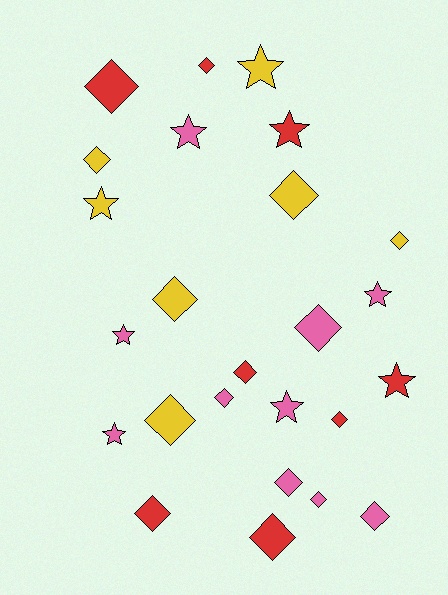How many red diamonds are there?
There are 6 red diamonds.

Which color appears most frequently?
Pink, with 10 objects.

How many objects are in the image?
There are 25 objects.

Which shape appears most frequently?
Diamond, with 16 objects.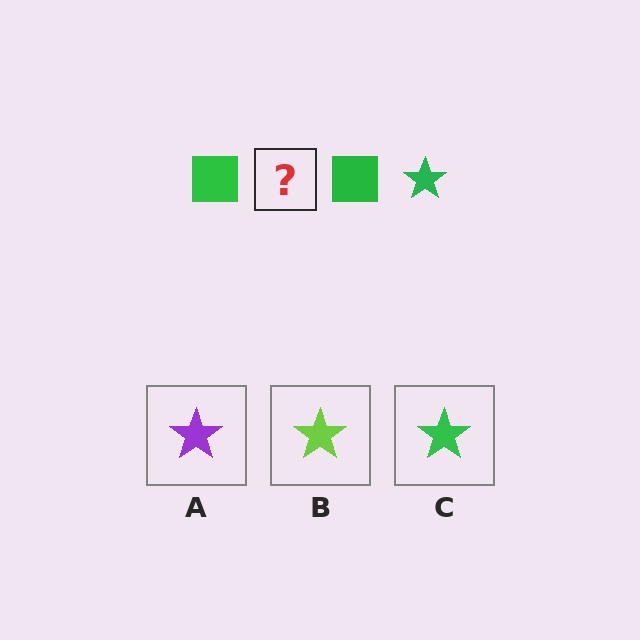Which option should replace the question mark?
Option C.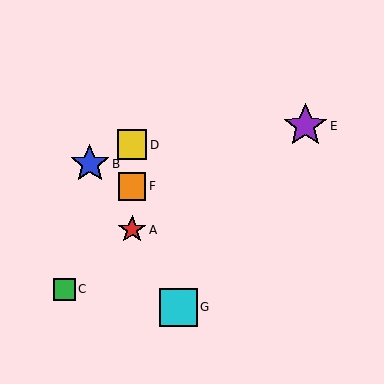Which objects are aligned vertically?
Objects A, D, F are aligned vertically.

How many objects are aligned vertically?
3 objects (A, D, F) are aligned vertically.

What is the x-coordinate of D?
Object D is at x≈132.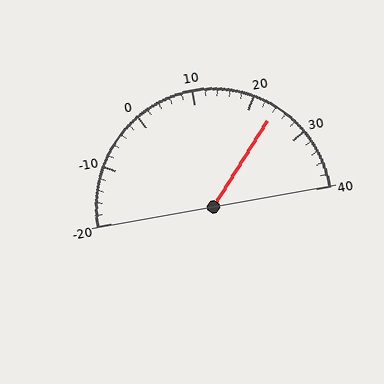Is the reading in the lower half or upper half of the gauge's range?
The reading is in the upper half of the range (-20 to 40).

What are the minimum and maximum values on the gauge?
The gauge ranges from -20 to 40.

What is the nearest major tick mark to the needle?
The nearest major tick mark is 20.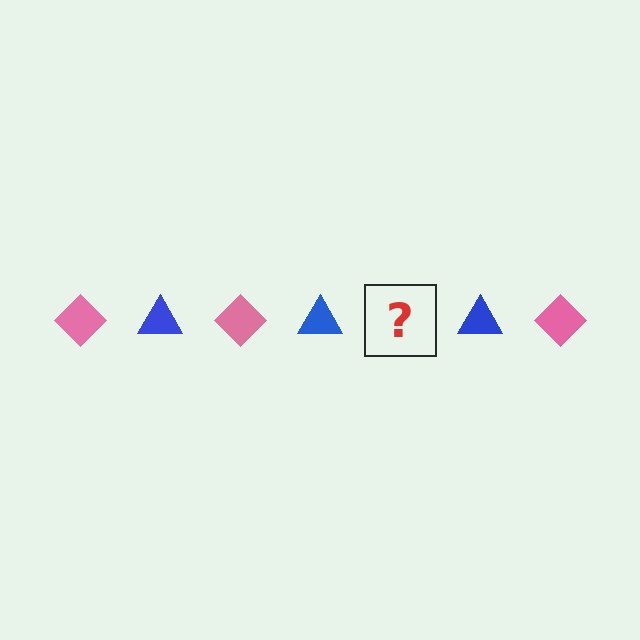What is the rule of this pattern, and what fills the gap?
The rule is that the pattern alternates between pink diamond and blue triangle. The gap should be filled with a pink diamond.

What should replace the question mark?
The question mark should be replaced with a pink diamond.